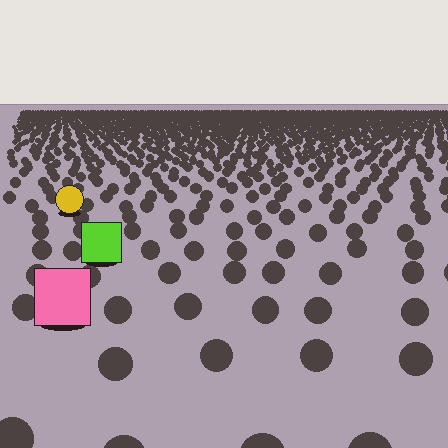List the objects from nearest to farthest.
From nearest to farthest: the pink square, the lime square, the yellow circle.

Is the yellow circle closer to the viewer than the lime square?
No. The lime square is closer — you can tell from the texture gradient: the ground texture is coarser near it.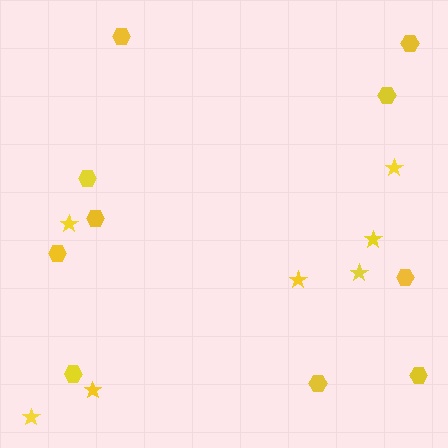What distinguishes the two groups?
There are 2 groups: one group of stars (7) and one group of hexagons (10).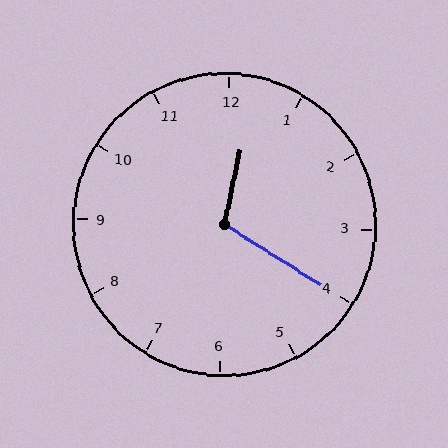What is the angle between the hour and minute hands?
Approximately 110 degrees.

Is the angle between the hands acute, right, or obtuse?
It is obtuse.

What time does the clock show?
12:20.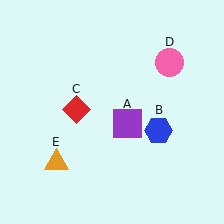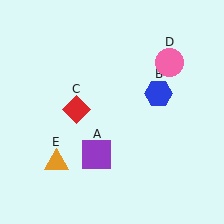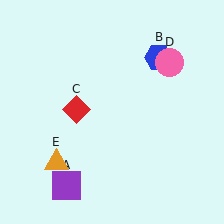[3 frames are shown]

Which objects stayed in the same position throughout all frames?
Red diamond (object C) and pink circle (object D) and orange triangle (object E) remained stationary.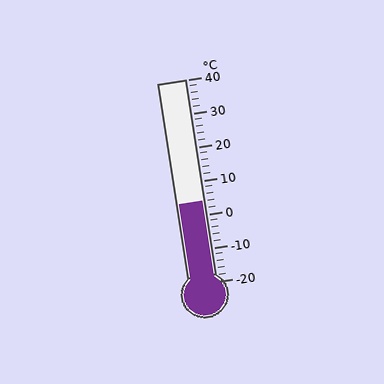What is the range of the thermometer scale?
The thermometer scale ranges from -20°C to 40°C.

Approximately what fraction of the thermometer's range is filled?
The thermometer is filled to approximately 40% of its range.